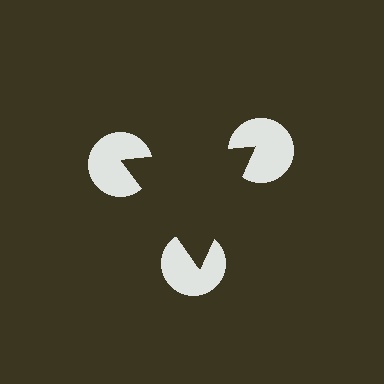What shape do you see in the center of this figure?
An illusory triangle — its edges are inferred from the aligned wedge cuts in the pac-man discs, not physically drawn.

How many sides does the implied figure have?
3 sides.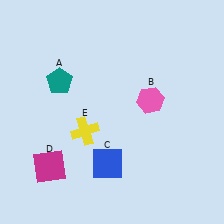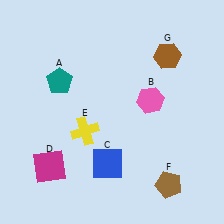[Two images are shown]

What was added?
A brown pentagon (F), a brown hexagon (G) were added in Image 2.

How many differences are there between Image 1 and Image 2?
There are 2 differences between the two images.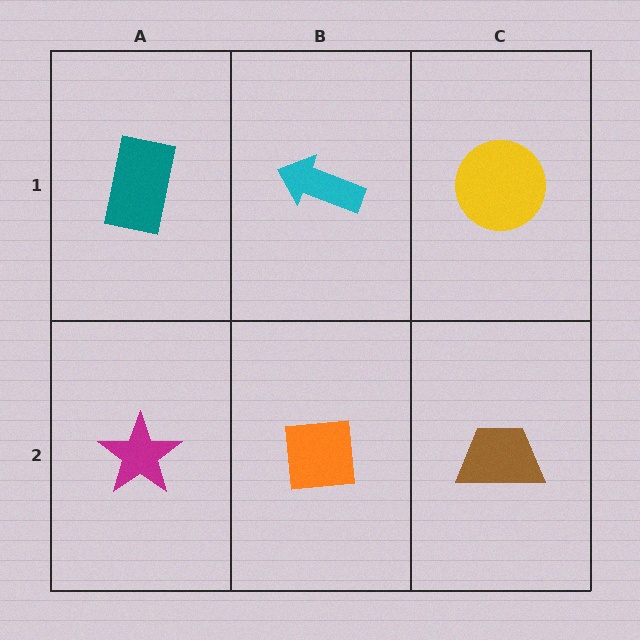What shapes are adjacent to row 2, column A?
A teal rectangle (row 1, column A), an orange square (row 2, column B).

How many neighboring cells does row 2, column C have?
2.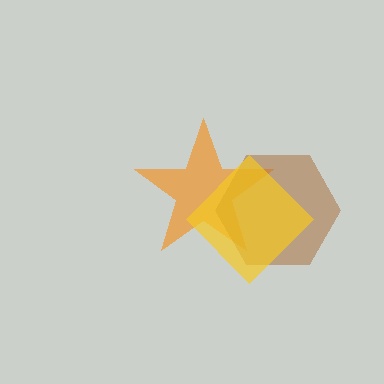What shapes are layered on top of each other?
The layered shapes are: an orange star, a brown hexagon, a yellow diamond.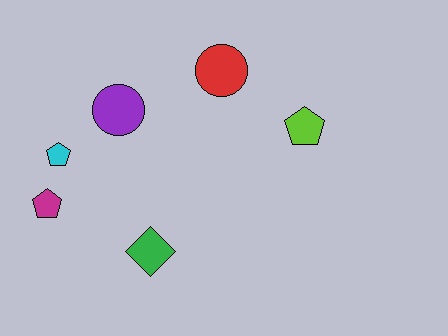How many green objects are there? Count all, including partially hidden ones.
There is 1 green object.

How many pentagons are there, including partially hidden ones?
There are 3 pentagons.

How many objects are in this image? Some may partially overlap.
There are 6 objects.